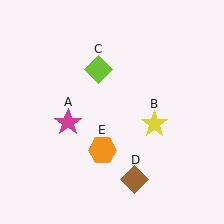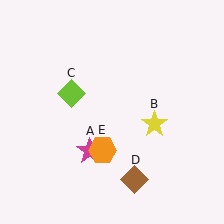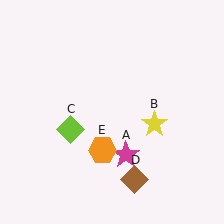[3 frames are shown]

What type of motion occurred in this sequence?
The magenta star (object A), lime diamond (object C) rotated counterclockwise around the center of the scene.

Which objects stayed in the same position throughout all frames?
Yellow star (object B) and brown diamond (object D) and orange hexagon (object E) remained stationary.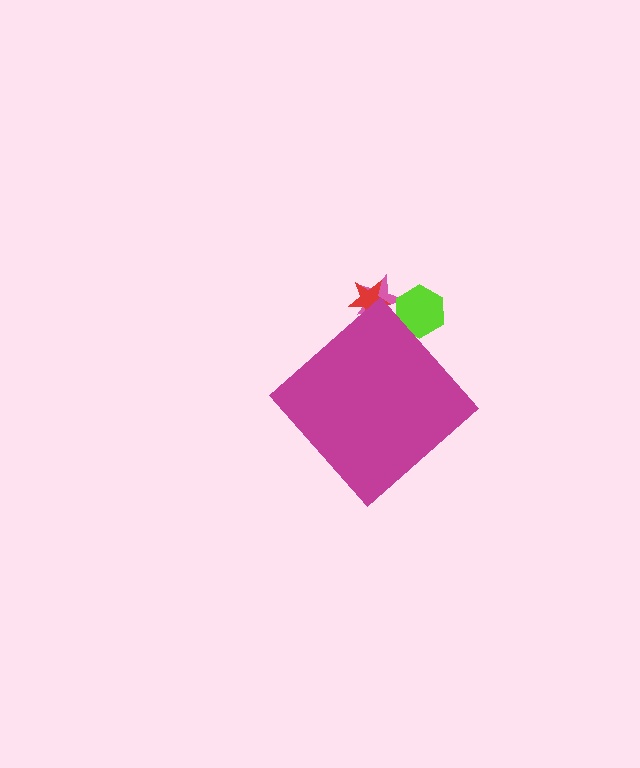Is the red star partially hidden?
Yes, the red star is partially hidden behind the magenta diamond.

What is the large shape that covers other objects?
A magenta diamond.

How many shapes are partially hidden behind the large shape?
3 shapes are partially hidden.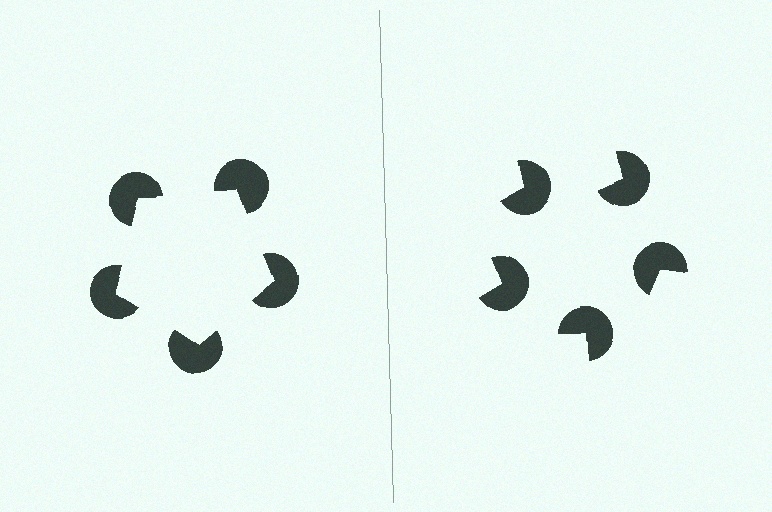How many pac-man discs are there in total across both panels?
10 — 5 on each side.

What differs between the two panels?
The pac-man discs are positioned identically on both sides; only the wedge orientations differ. On the left they align to a pentagon; on the right they are misaligned.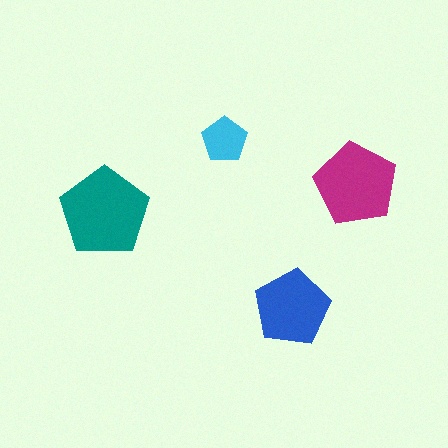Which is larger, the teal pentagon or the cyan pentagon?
The teal one.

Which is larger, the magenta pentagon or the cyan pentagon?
The magenta one.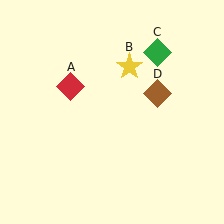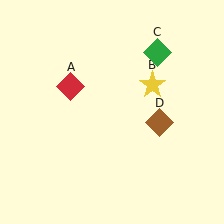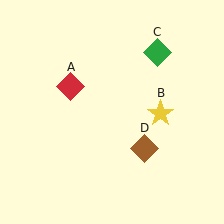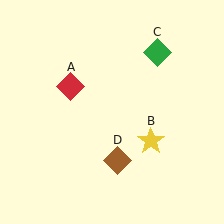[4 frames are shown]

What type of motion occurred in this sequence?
The yellow star (object B), brown diamond (object D) rotated clockwise around the center of the scene.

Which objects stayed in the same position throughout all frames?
Red diamond (object A) and green diamond (object C) remained stationary.